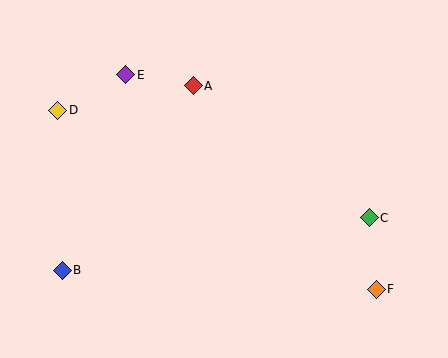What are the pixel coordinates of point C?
Point C is at (369, 218).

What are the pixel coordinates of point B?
Point B is at (62, 270).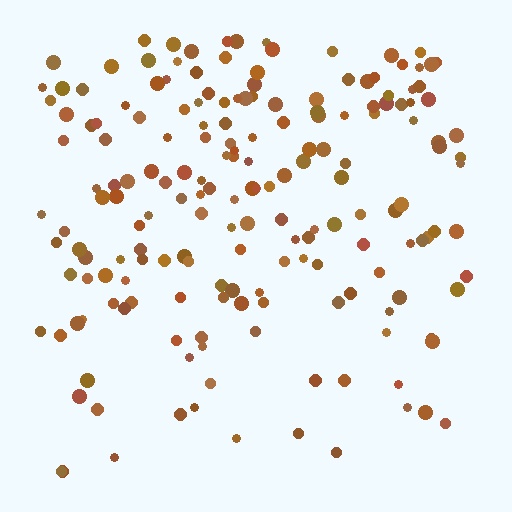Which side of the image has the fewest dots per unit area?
The bottom.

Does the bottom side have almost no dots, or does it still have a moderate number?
Still a moderate number, just noticeably fewer than the top.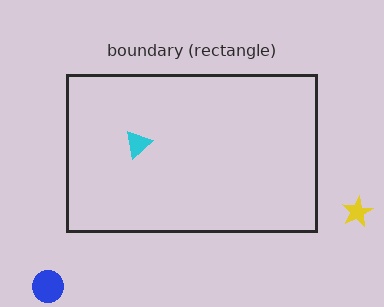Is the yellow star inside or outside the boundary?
Outside.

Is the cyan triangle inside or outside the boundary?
Inside.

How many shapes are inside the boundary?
1 inside, 2 outside.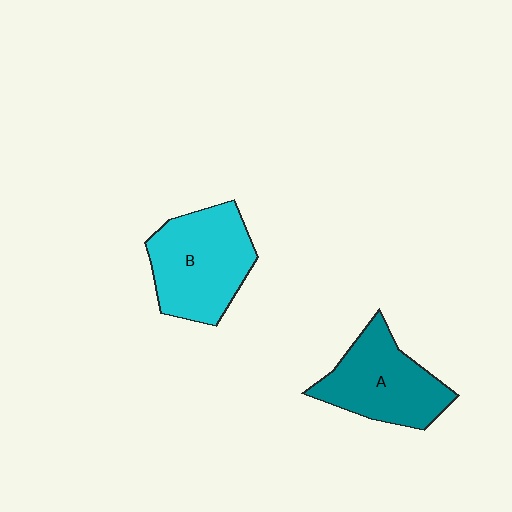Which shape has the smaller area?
Shape A (teal).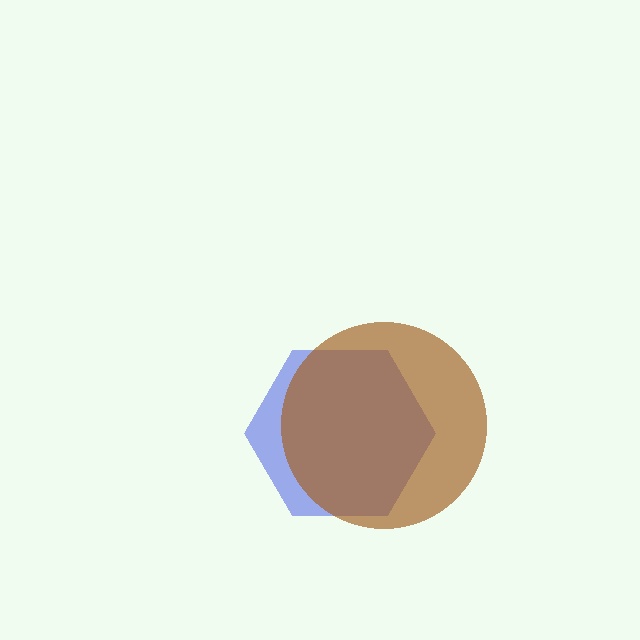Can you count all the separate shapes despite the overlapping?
Yes, there are 2 separate shapes.